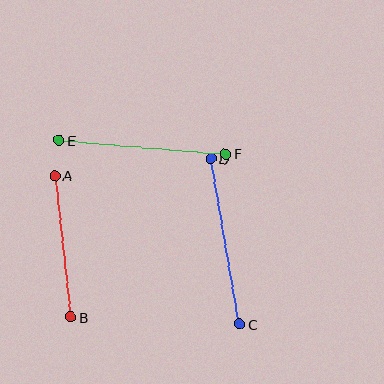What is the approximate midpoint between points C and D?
The midpoint is at approximately (225, 241) pixels.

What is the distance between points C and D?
The distance is approximately 168 pixels.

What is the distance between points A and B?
The distance is approximately 142 pixels.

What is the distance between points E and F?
The distance is approximately 167 pixels.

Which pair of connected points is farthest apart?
Points C and D are farthest apart.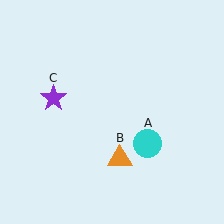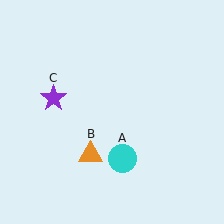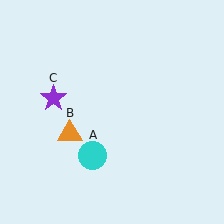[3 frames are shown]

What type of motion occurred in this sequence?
The cyan circle (object A), orange triangle (object B) rotated clockwise around the center of the scene.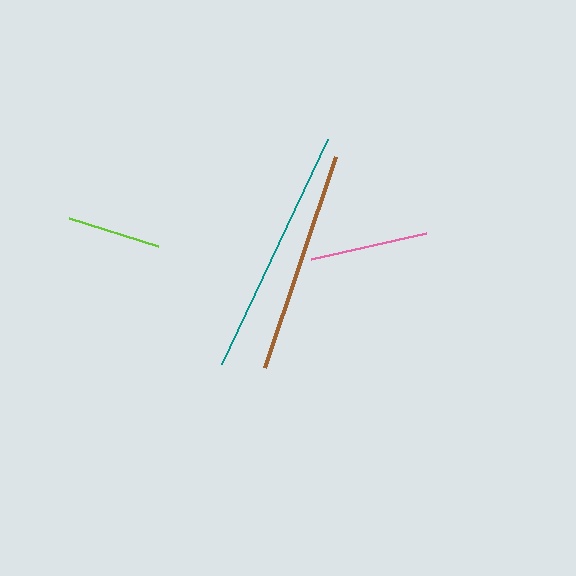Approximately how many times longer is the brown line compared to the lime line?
The brown line is approximately 2.4 times the length of the lime line.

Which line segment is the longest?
The teal line is the longest at approximately 249 pixels.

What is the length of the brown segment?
The brown segment is approximately 223 pixels long.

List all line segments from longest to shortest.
From longest to shortest: teal, brown, pink, lime.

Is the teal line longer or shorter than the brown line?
The teal line is longer than the brown line.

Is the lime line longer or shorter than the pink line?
The pink line is longer than the lime line.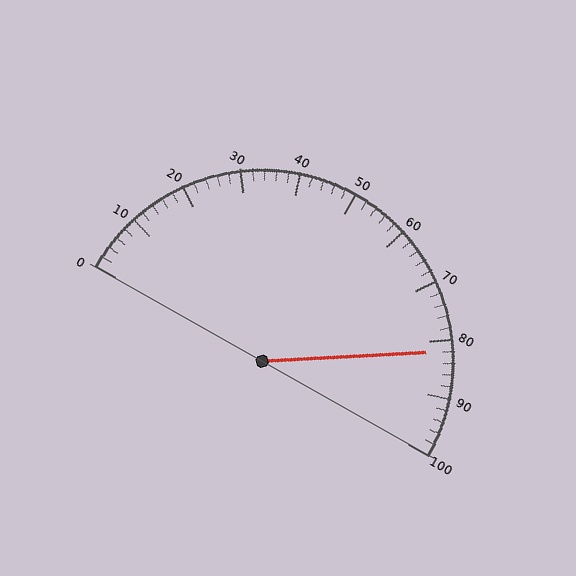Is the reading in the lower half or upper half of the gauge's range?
The reading is in the upper half of the range (0 to 100).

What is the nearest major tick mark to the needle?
The nearest major tick mark is 80.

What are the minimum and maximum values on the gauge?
The gauge ranges from 0 to 100.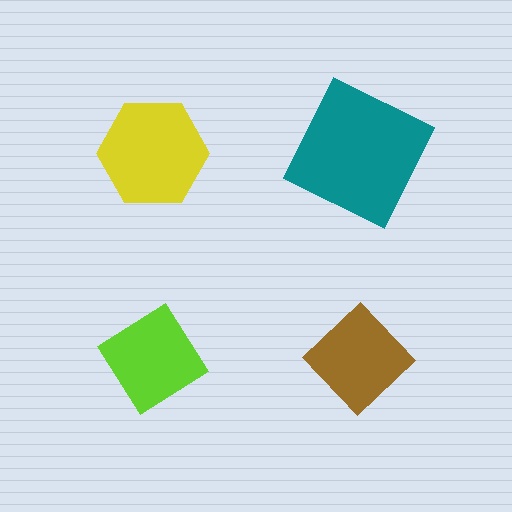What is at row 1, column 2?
A teal square.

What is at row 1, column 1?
A yellow hexagon.